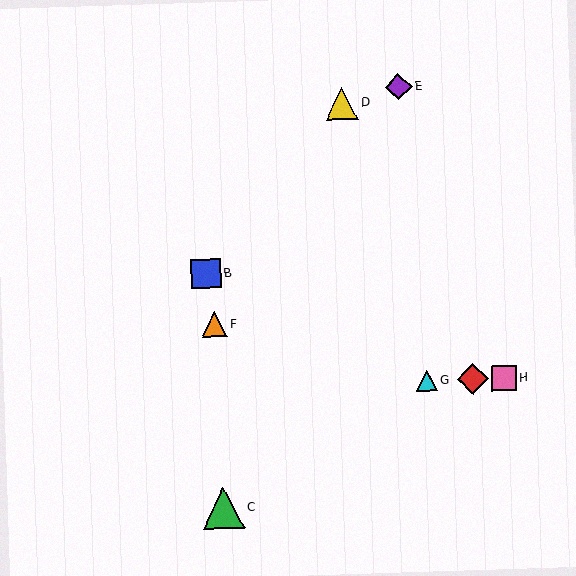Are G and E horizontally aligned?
No, G is at y≈380 and E is at y≈87.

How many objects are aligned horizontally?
3 objects (A, G, H) are aligned horizontally.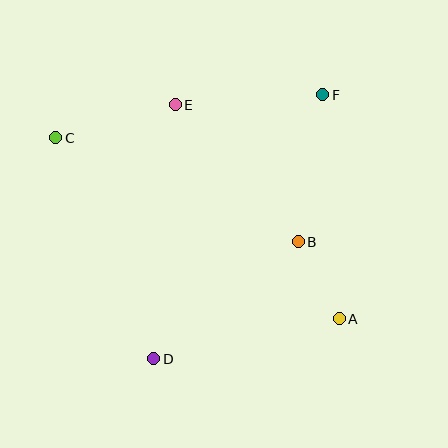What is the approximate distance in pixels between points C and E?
The distance between C and E is approximately 124 pixels.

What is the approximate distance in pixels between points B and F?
The distance between B and F is approximately 149 pixels.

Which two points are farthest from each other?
Points A and C are farthest from each other.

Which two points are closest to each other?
Points A and B are closest to each other.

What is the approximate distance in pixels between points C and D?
The distance between C and D is approximately 242 pixels.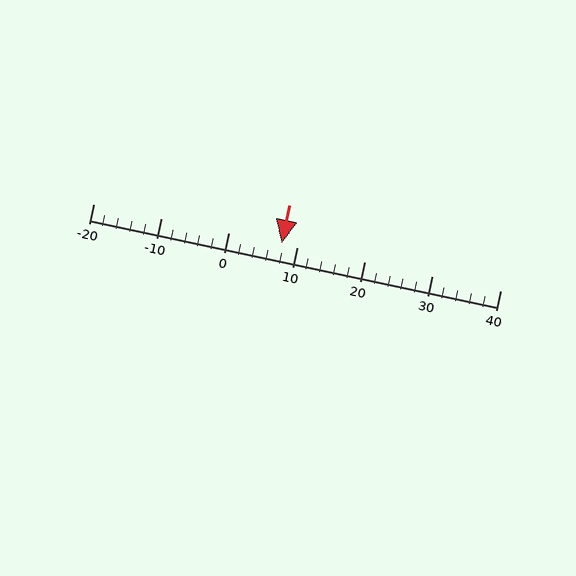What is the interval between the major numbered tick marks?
The major tick marks are spaced 10 units apart.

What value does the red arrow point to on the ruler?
The red arrow points to approximately 8.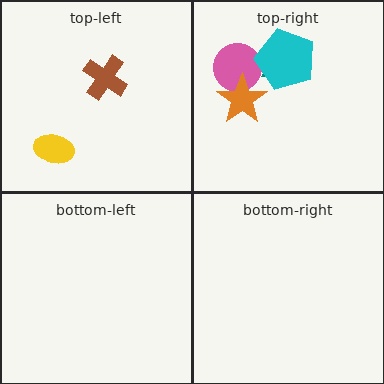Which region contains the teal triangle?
The top-right region.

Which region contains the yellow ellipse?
The top-left region.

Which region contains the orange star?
The top-right region.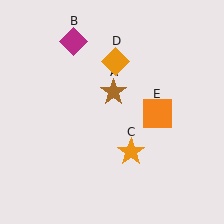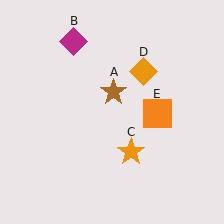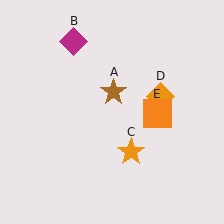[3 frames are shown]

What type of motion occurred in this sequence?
The orange diamond (object D) rotated clockwise around the center of the scene.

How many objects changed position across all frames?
1 object changed position: orange diamond (object D).